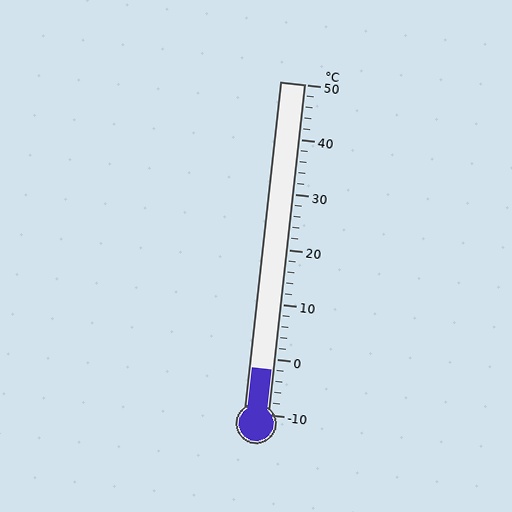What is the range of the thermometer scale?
The thermometer scale ranges from -10°C to 50°C.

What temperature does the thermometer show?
The thermometer shows approximately -2°C.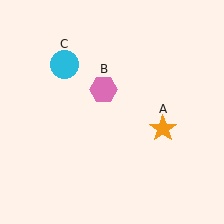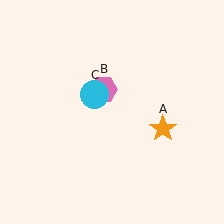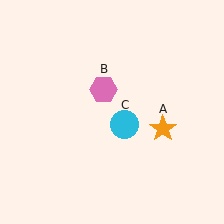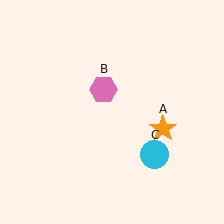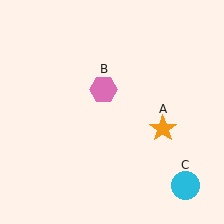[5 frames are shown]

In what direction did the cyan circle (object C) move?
The cyan circle (object C) moved down and to the right.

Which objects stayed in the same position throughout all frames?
Orange star (object A) and pink hexagon (object B) remained stationary.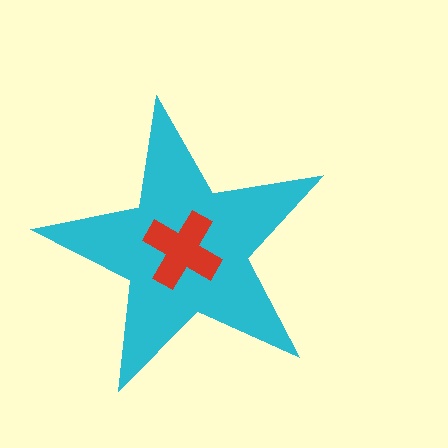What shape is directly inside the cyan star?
The red cross.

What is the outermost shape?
The cyan star.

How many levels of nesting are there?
2.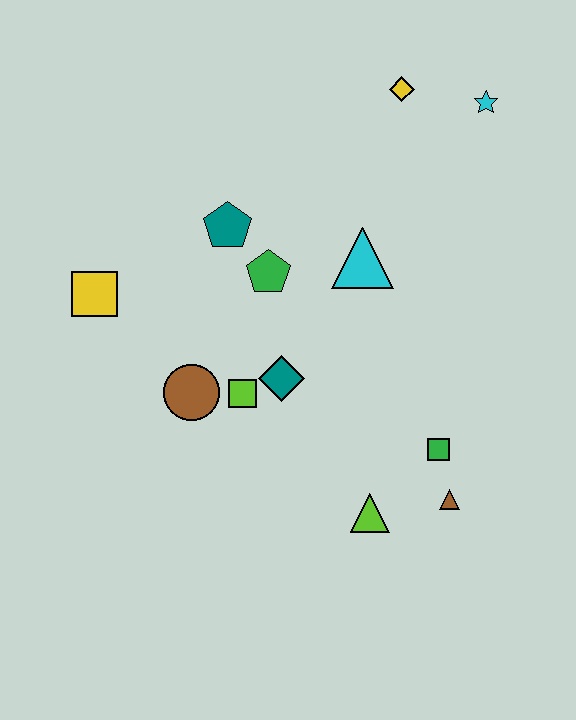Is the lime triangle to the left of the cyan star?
Yes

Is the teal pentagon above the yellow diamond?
No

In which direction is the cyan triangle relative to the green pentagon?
The cyan triangle is to the right of the green pentagon.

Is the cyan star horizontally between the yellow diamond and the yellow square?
No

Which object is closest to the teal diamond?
The lime square is closest to the teal diamond.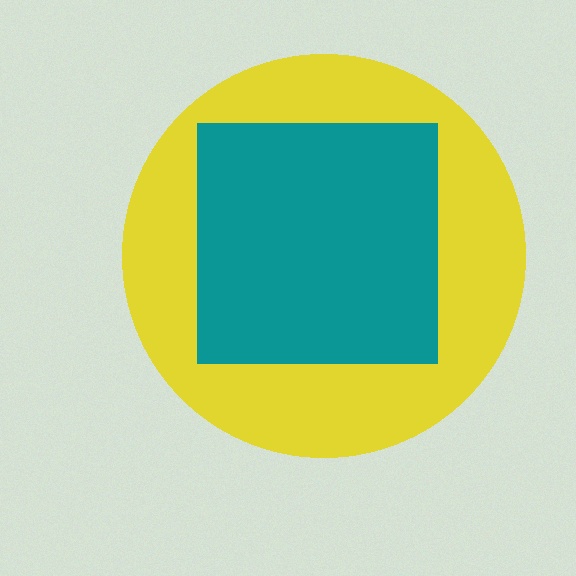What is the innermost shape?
The teal square.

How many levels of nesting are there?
2.